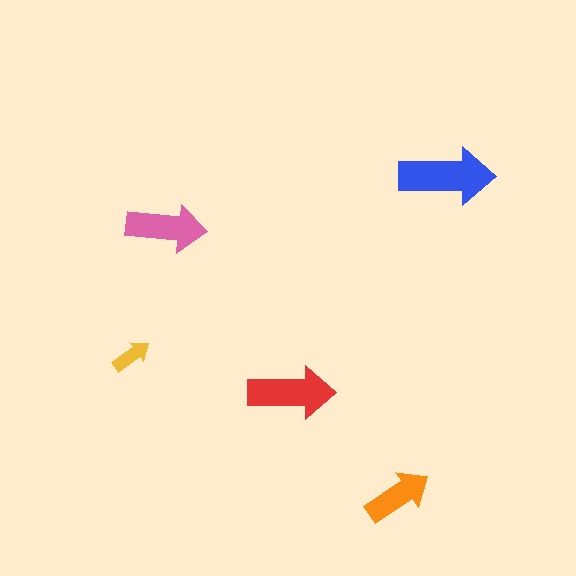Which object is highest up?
The blue arrow is topmost.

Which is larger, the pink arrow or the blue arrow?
The blue one.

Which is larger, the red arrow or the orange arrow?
The red one.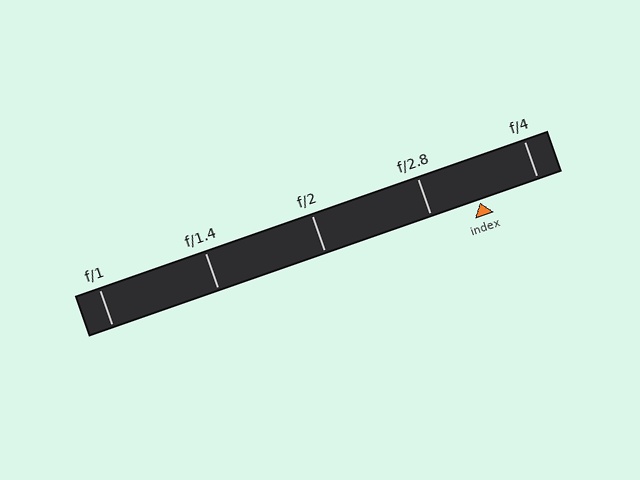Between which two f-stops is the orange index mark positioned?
The index mark is between f/2.8 and f/4.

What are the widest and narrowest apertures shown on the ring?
The widest aperture shown is f/1 and the narrowest is f/4.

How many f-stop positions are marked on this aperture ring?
There are 5 f-stop positions marked.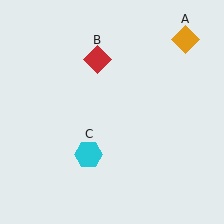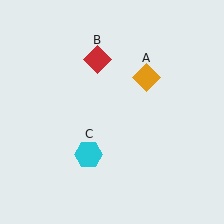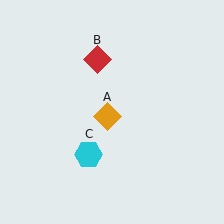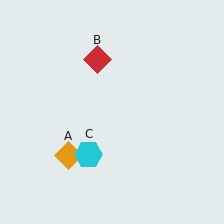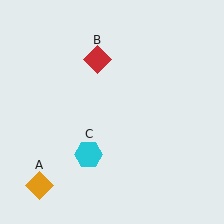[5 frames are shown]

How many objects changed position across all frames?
1 object changed position: orange diamond (object A).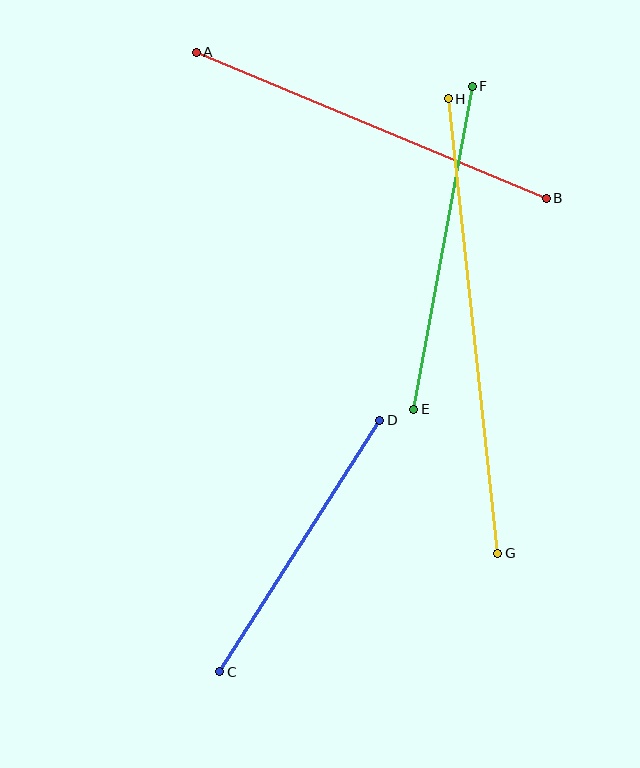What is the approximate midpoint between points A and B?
The midpoint is at approximately (371, 125) pixels.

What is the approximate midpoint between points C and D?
The midpoint is at approximately (300, 546) pixels.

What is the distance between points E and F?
The distance is approximately 328 pixels.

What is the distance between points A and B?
The distance is approximately 380 pixels.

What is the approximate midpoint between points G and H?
The midpoint is at approximately (473, 326) pixels.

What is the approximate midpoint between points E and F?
The midpoint is at approximately (443, 248) pixels.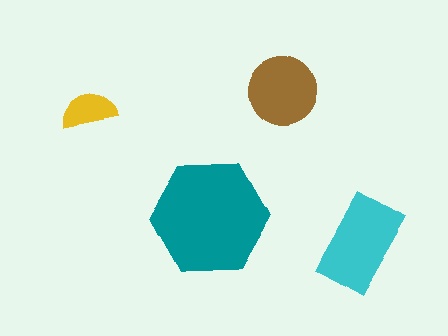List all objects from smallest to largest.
The yellow semicircle, the brown circle, the cyan rectangle, the teal hexagon.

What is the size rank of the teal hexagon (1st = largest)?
1st.